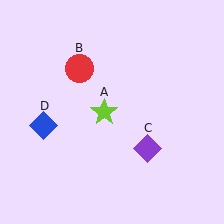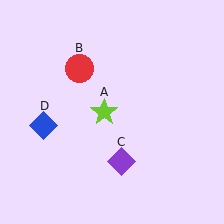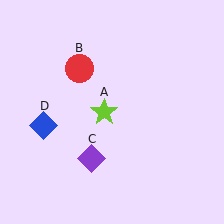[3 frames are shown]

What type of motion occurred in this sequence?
The purple diamond (object C) rotated clockwise around the center of the scene.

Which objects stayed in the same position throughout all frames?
Lime star (object A) and red circle (object B) and blue diamond (object D) remained stationary.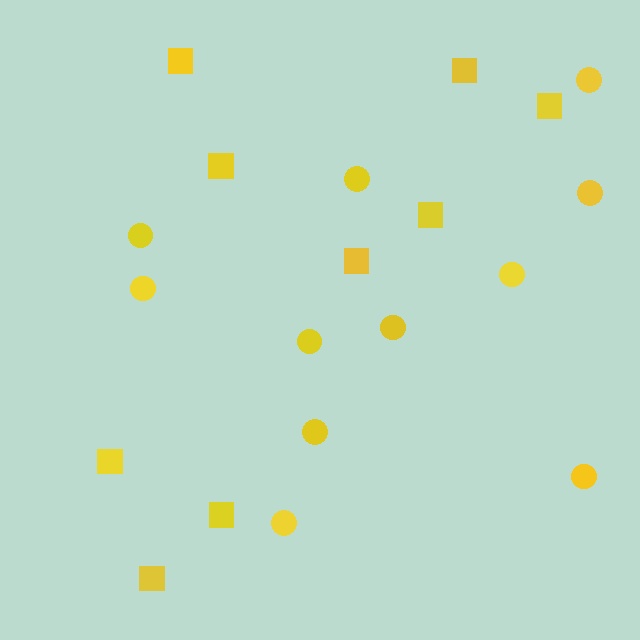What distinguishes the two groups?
There are 2 groups: one group of squares (9) and one group of circles (11).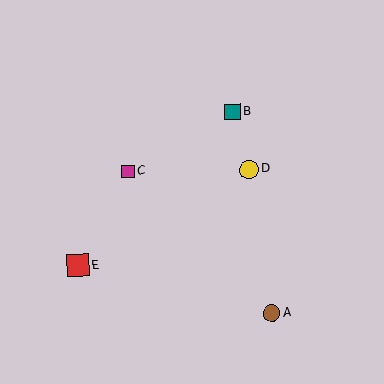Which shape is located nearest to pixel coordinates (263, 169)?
The yellow circle (labeled D) at (249, 169) is nearest to that location.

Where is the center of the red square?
The center of the red square is at (78, 266).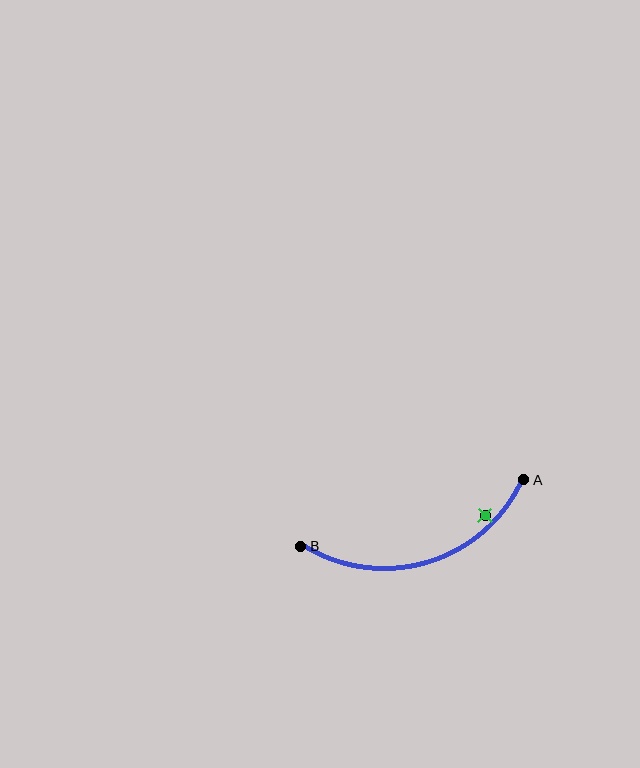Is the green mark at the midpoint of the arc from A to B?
No — the green mark does not lie on the arc at all. It sits slightly inside the curve.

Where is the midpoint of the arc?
The arc midpoint is the point on the curve farthest from the straight line joining A and B. It sits below that line.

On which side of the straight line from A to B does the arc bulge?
The arc bulges below the straight line connecting A and B.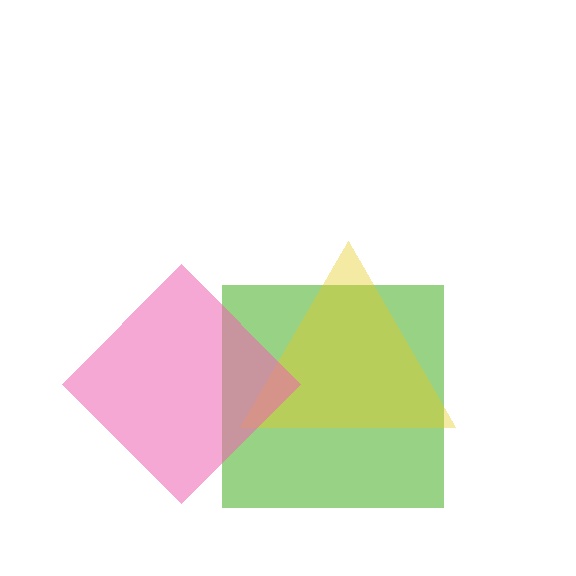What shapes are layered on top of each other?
The layered shapes are: a lime square, a yellow triangle, a pink diamond.